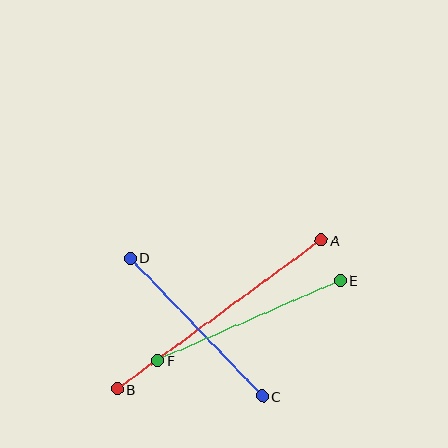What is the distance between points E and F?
The distance is approximately 200 pixels.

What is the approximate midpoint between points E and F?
The midpoint is at approximately (249, 320) pixels.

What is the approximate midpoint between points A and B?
The midpoint is at approximately (219, 315) pixels.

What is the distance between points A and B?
The distance is approximately 253 pixels.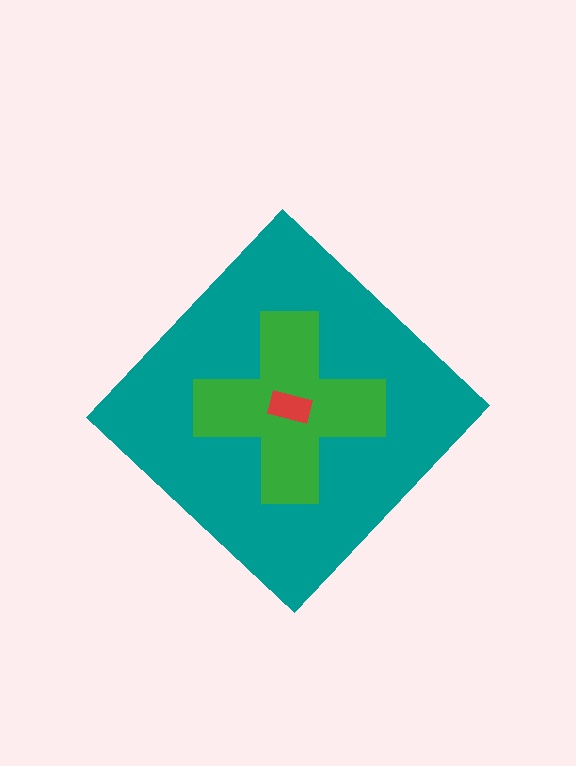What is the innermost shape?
The red rectangle.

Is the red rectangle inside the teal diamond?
Yes.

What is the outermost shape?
The teal diamond.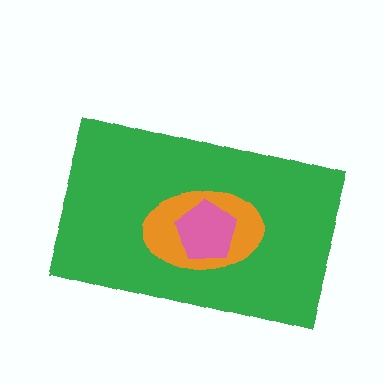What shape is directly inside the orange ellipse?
The pink pentagon.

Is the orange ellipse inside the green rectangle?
Yes.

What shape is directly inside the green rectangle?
The orange ellipse.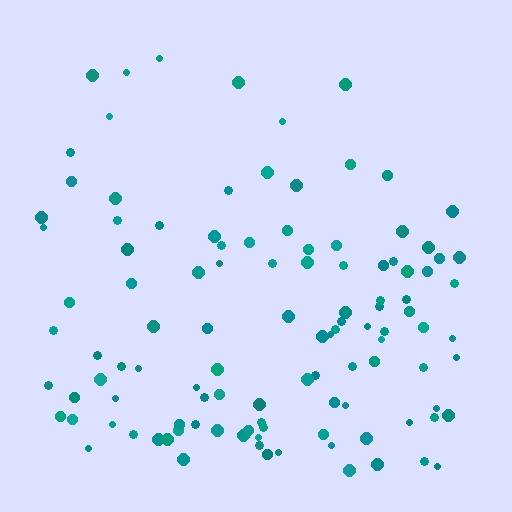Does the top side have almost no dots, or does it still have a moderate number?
Still a moderate number, just noticeably fewer than the bottom.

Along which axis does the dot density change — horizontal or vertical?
Vertical.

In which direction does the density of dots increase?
From top to bottom, with the bottom side densest.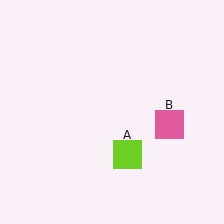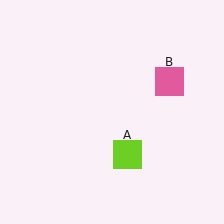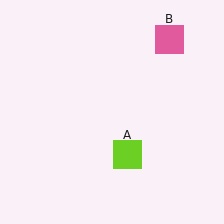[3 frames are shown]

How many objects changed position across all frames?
1 object changed position: pink square (object B).